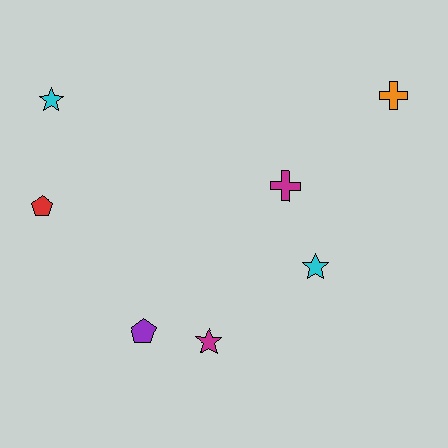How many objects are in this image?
There are 7 objects.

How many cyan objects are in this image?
There are 2 cyan objects.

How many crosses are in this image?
There are 2 crosses.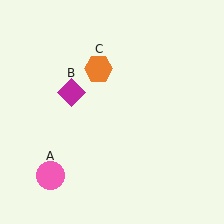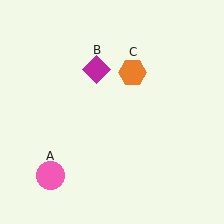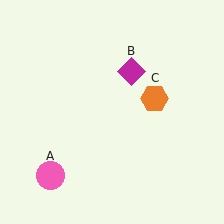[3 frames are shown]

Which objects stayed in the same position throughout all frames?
Pink circle (object A) remained stationary.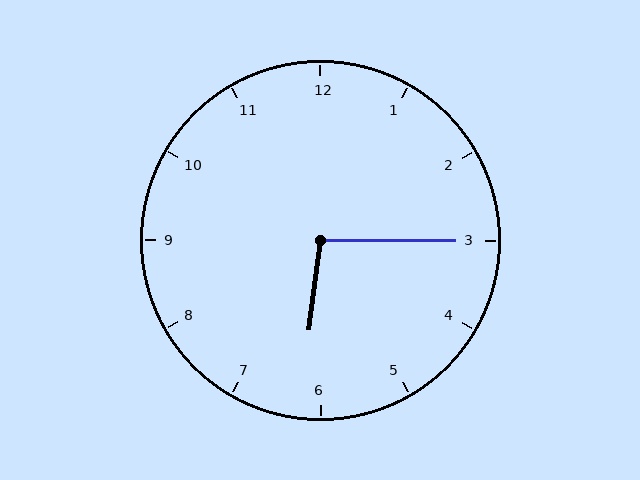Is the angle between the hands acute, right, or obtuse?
It is obtuse.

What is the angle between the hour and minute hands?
Approximately 98 degrees.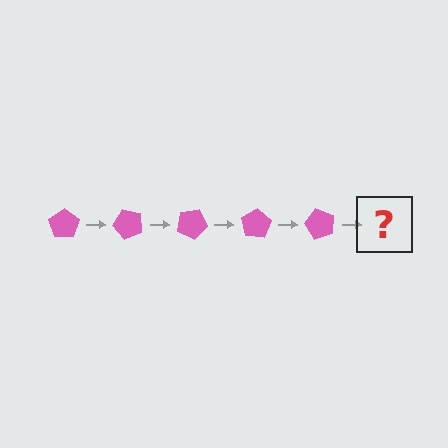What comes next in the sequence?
The next element should be a pink pentagon rotated 250 degrees.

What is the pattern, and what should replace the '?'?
The pattern is that the pentagon rotates 50 degrees each step. The '?' should be a pink pentagon rotated 250 degrees.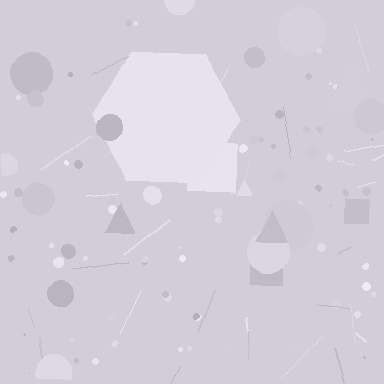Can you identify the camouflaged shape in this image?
The camouflaged shape is a hexagon.